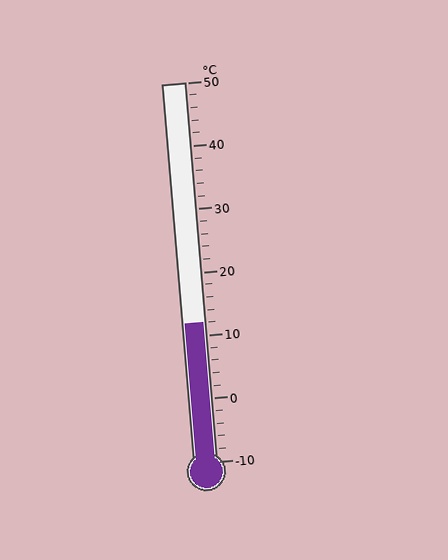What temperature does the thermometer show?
The thermometer shows approximately 12°C.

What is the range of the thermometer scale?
The thermometer scale ranges from -10°C to 50°C.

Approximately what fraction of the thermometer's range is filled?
The thermometer is filled to approximately 35% of its range.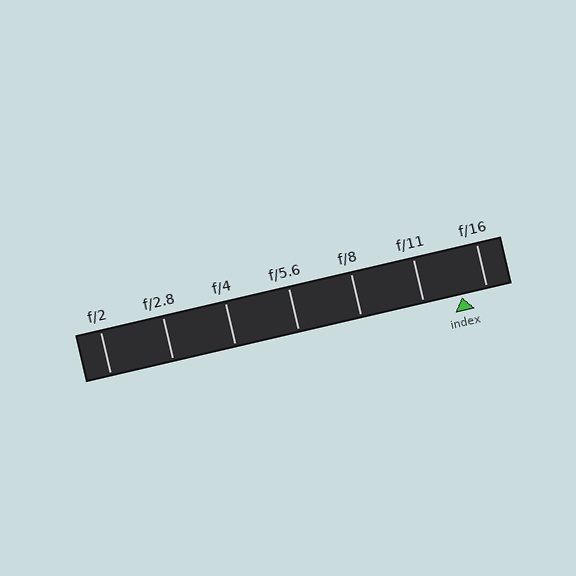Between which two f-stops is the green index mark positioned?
The index mark is between f/11 and f/16.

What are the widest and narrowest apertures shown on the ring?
The widest aperture shown is f/2 and the narrowest is f/16.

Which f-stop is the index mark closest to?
The index mark is closest to f/16.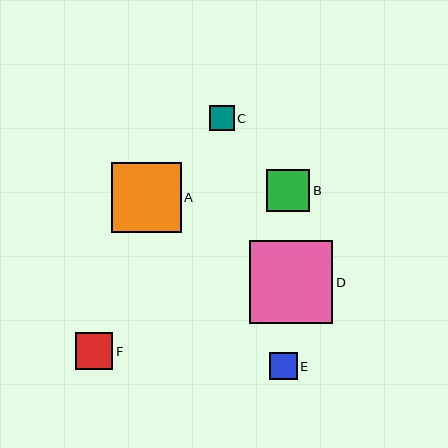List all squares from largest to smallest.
From largest to smallest: D, A, B, F, E, C.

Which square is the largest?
Square D is the largest with a size of approximately 83 pixels.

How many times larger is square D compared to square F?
Square D is approximately 2.2 times the size of square F.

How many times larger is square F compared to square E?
Square F is approximately 1.4 times the size of square E.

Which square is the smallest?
Square C is the smallest with a size of approximately 25 pixels.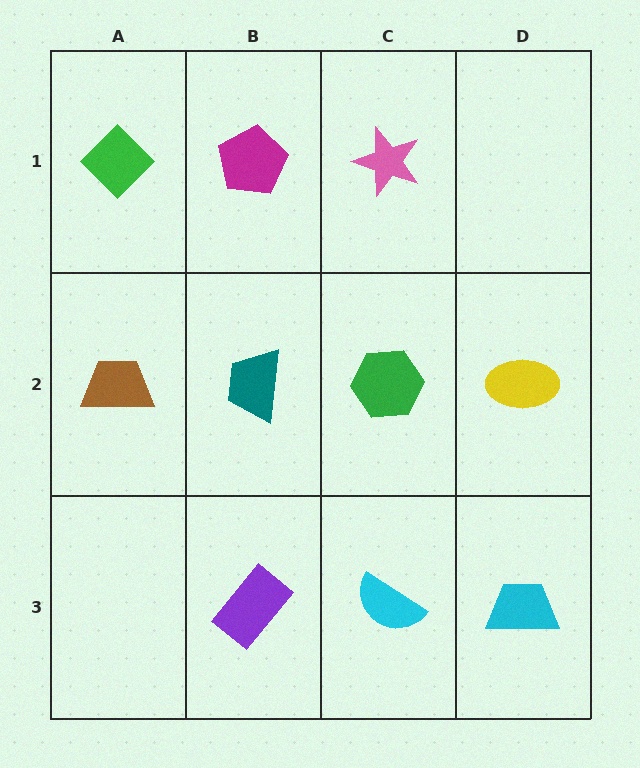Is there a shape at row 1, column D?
No, that cell is empty.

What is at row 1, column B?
A magenta pentagon.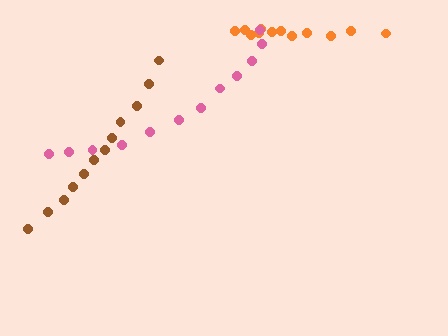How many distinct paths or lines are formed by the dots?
There are 3 distinct paths.